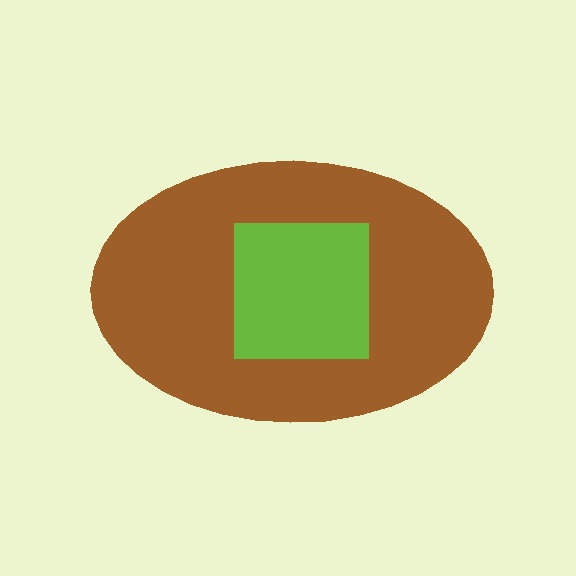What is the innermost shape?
The lime square.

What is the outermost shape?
The brown ellipse.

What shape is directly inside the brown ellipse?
The lime square.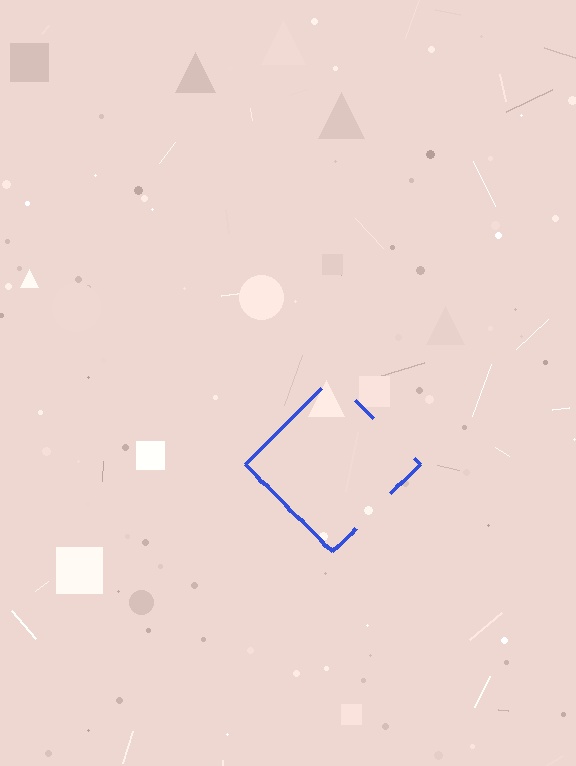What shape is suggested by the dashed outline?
The dashed outline suggests a diamond.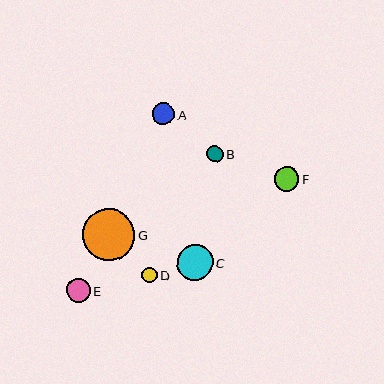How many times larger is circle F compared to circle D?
Circle F is approximately 1.6 times the size of circle D.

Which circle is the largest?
Circle G is the largest with a size of approximately 52 pixels.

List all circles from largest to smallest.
From largest to smallest: G, C, F, E, A, B, D.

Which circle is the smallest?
Circle D is the smallest with a size of approximately 16 pixels.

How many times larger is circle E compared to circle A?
Circle E is approximately 1.1 times the size of circle A.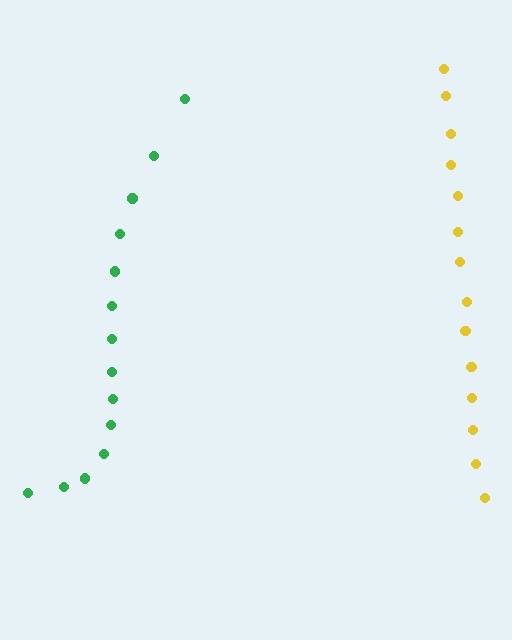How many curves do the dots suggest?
There are 2 distinct paths.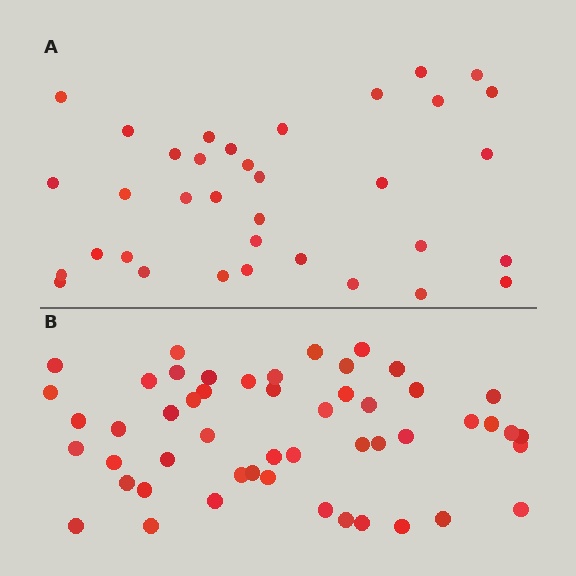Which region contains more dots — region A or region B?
Region B (the bottom region) has more dots.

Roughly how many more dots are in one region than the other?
Region B has approximately 15 more dots than region A.